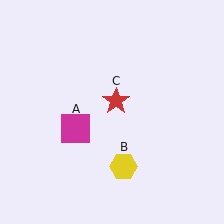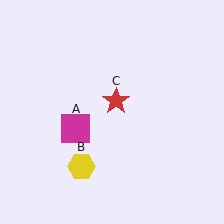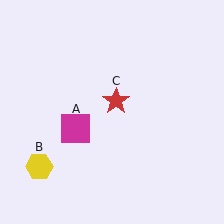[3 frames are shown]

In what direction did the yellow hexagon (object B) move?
The yellow hexagon (object B) moved left.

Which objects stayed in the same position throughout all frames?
Magenta square (object A) and red star (object C) remained stationary.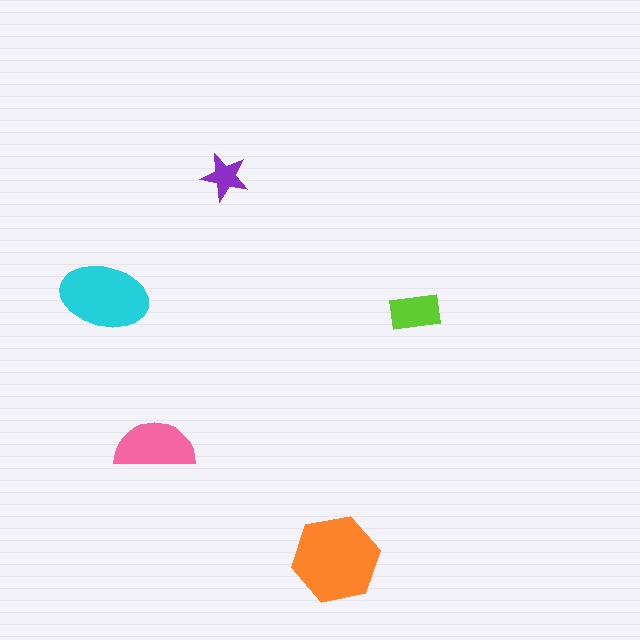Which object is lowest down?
The orange hexagon is bottommost.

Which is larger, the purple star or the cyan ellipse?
The cyan ellipse.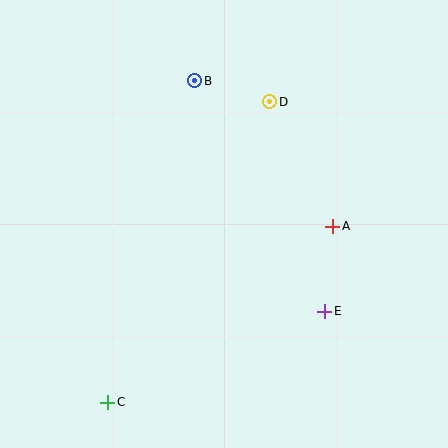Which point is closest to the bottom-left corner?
Point C is closest to the bottom-left corner.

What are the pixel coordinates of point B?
Point B is at (195, 81).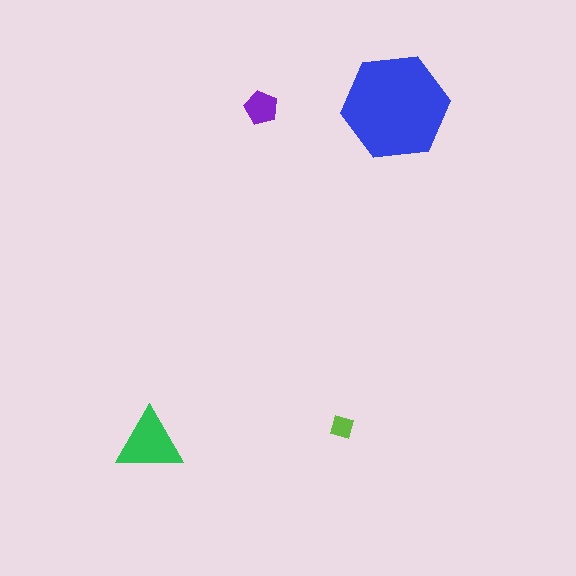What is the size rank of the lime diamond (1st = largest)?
4th.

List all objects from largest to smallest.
The blue hexagon, the green triangle, the purple pentagon, the lime diamond.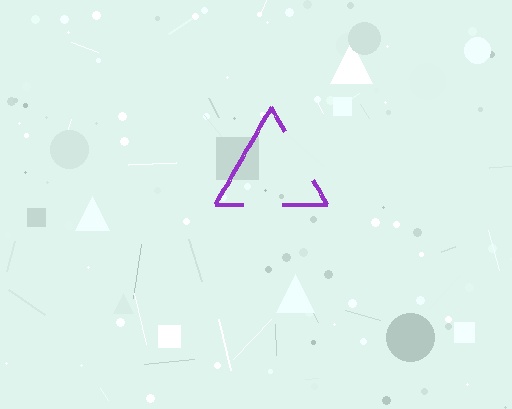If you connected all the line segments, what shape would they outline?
They would outline a triangle.